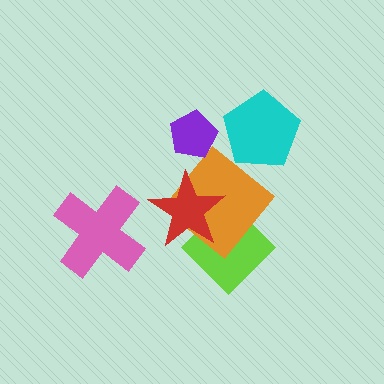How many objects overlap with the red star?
2 objects overlap with the red star.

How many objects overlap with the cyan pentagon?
0 objects overlap with the cyan pentagon.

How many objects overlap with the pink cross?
0 objects overlap with the pink cross.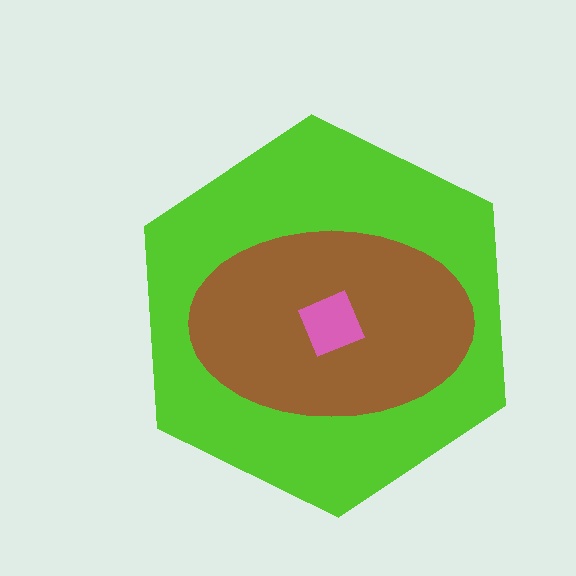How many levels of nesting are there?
3.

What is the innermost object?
The pink diamond.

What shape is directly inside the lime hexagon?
The brown ellipse.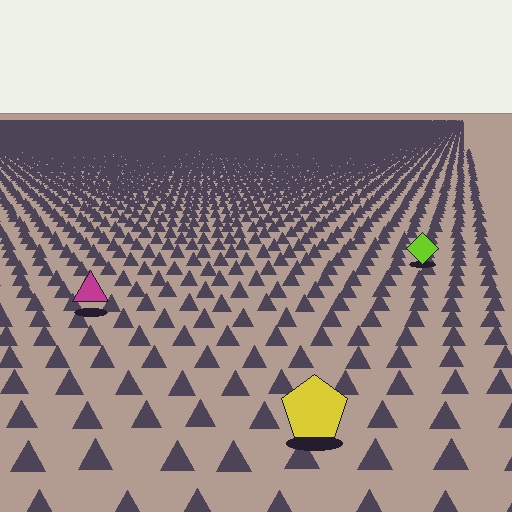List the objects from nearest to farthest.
From nearest to farthest: the yellow pentagon, the magenta triangle, the lime diamond.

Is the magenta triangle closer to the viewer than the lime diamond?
Yes. The magenta triangle is closer — you can tell from the texture gradient: the ground texture is coarser near it.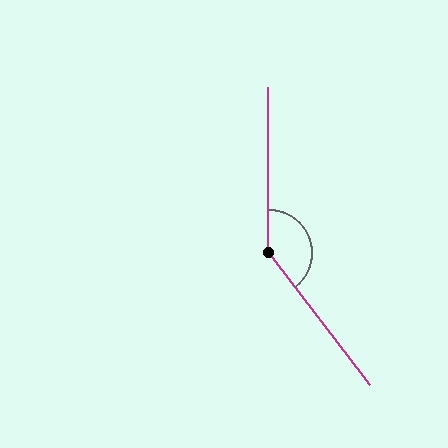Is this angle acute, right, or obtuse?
It is obtuse.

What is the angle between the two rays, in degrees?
Approximately 143 degrees.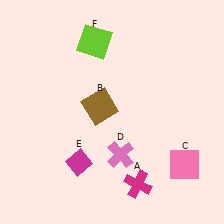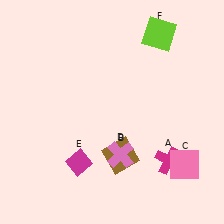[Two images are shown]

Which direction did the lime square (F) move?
The lime square (F) moved right.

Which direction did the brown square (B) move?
The brown square (B) moved down.